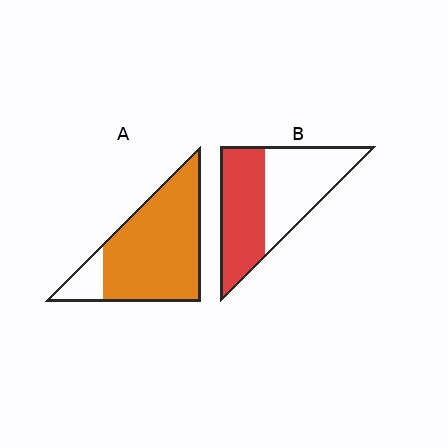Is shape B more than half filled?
Roughly half.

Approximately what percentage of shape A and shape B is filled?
A is approximately 85% and B is approximately 50%.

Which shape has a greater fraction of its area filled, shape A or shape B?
Shape A.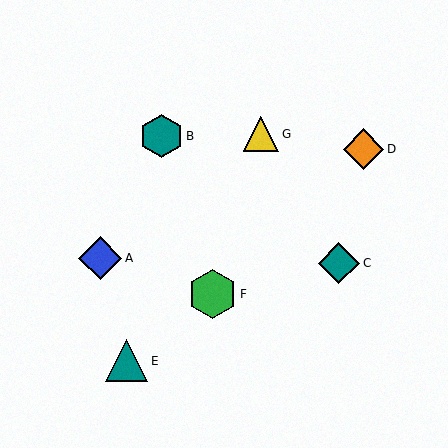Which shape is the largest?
The green hexagon (labeled F) is the largest.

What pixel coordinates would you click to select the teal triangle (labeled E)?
Click at (127, 360) to select the teal triangle E.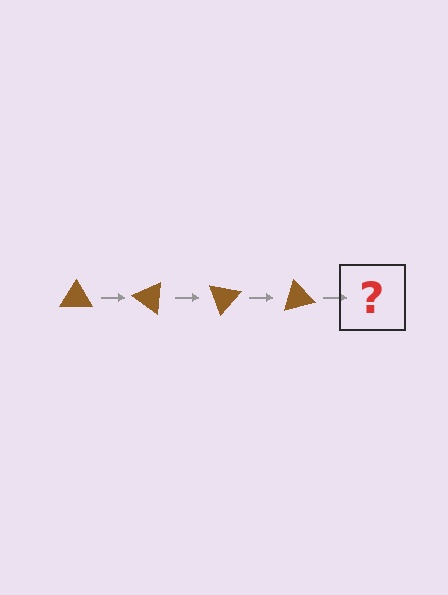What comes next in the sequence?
The next element should be a brown triangle rotated 140 degrees.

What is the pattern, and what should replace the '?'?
The pattern is that the triangle rotates 35 degrees each step. The '?' should be a brown triangle rotated 140 degrees.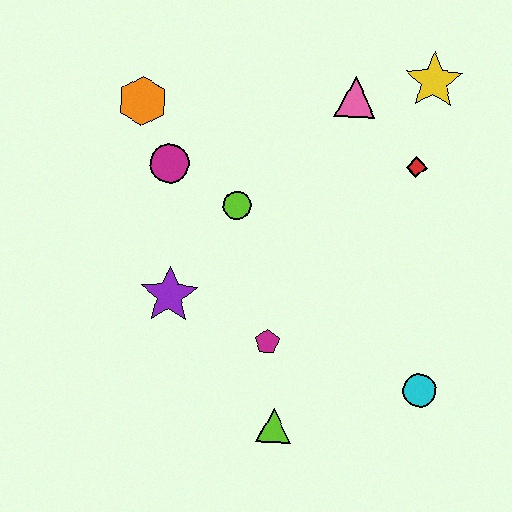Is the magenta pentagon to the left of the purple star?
No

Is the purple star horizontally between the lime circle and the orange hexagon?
Yes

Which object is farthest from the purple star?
The yellow star is farthest from the purple star.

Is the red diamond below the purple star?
No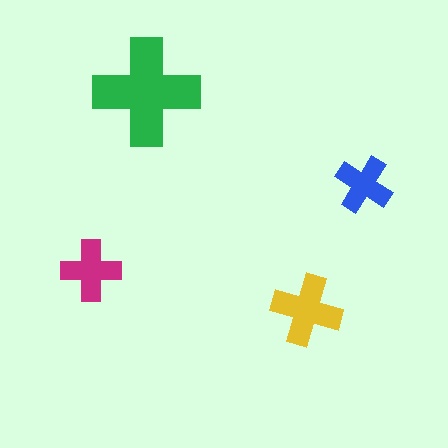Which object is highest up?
The green cross is topmost.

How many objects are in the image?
There are 4 objects in the image.